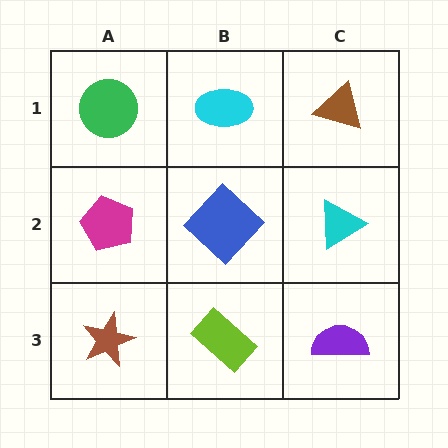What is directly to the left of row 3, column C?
A lime rectangle.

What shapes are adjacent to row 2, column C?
A brown triangle (row 1, column C), a purple semicircle (row 3, column C), a blue diamond (row 2, column B).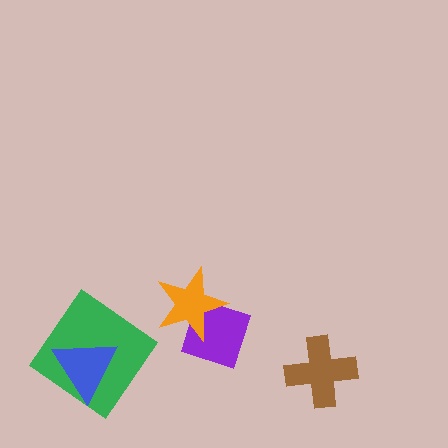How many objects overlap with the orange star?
1 object overlaps with the orange star.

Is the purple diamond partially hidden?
Yes, it is partially covered by another shape.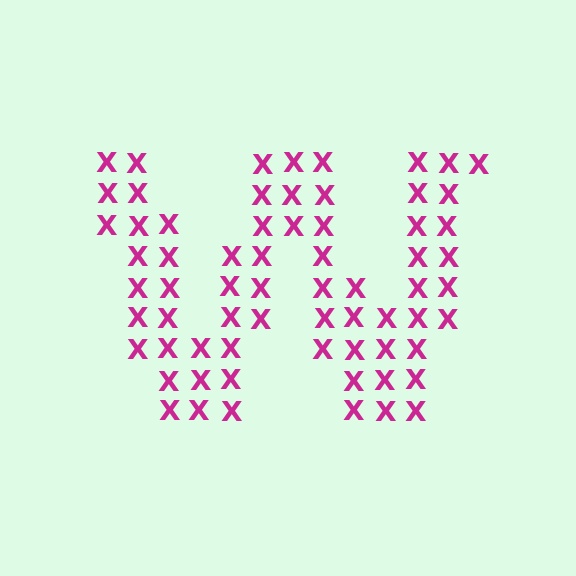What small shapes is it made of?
It is made of small letter X's.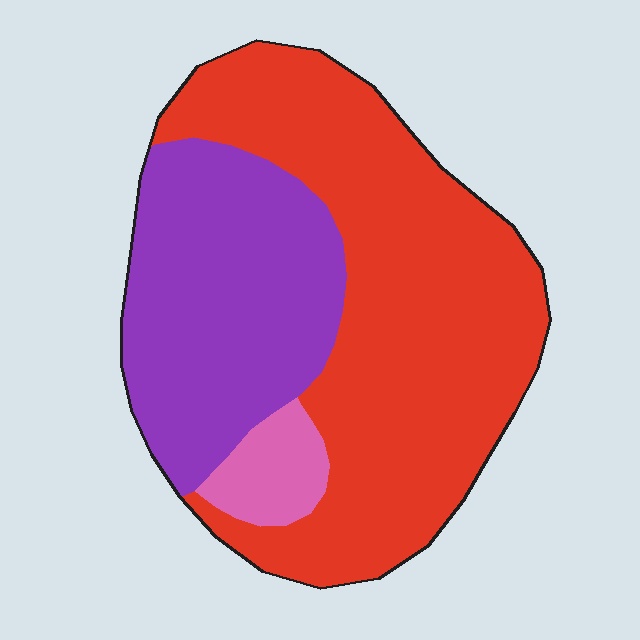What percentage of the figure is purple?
Purple covers about 35% of the figure.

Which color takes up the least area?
Pink, at roughly 5%.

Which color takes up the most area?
Red, at roughly 60%.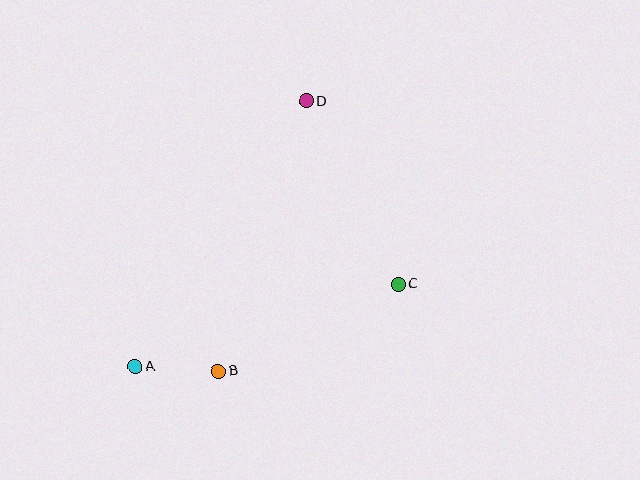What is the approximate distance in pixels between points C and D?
The distance between C and D is approximately 205 pixels.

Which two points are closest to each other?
Points A and B are closest to each other.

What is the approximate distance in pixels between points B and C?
The distance between B and C is approximately 200 pixels.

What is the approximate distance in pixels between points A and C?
The distance between A and C is approximately 276 pixels.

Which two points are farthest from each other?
Points A and D are farthest from each other.